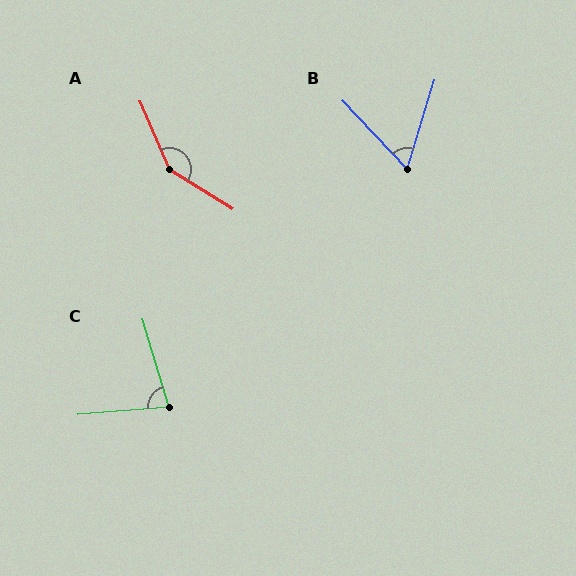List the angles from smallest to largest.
B (61°), C (78°), A (145°).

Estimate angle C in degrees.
Approximately 78 degrees.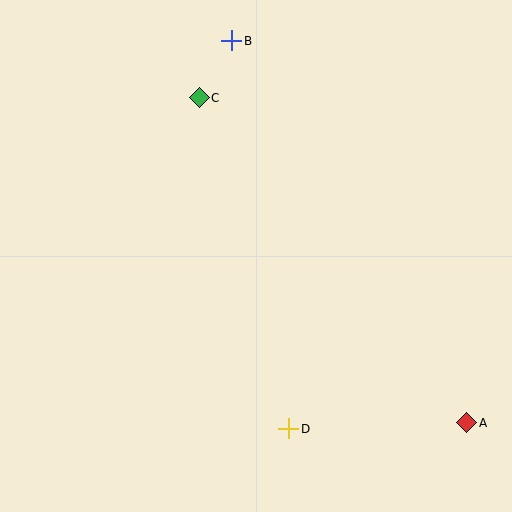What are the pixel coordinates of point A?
Point A is at (467, 423).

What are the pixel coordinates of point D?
Point D is at (289, 429).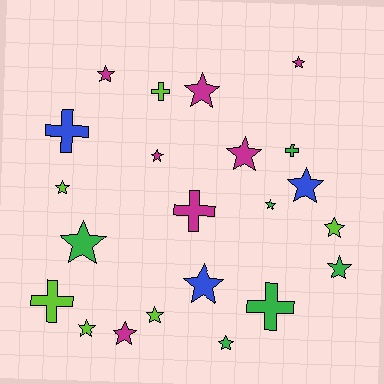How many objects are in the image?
There are 22 objects.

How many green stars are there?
There are 4 green stars.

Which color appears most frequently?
Magenta, with 7 objects.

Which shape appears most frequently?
Star, with 16 objects.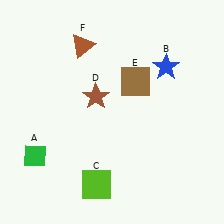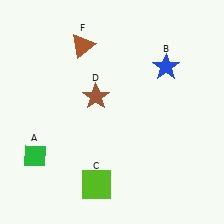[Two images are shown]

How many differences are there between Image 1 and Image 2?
There is 1 difference between the two images.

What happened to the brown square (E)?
The brown square (E) was removed in Image 2. It was in the top-right area of Image 1.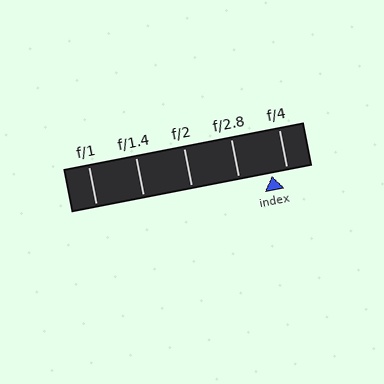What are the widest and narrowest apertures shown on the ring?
The widest aperture shown is f/1 and the narrowest is f/4.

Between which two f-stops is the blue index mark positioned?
The index mark is between f/2.8 and f/4.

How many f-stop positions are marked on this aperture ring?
There are 5 f-stop positions marked.